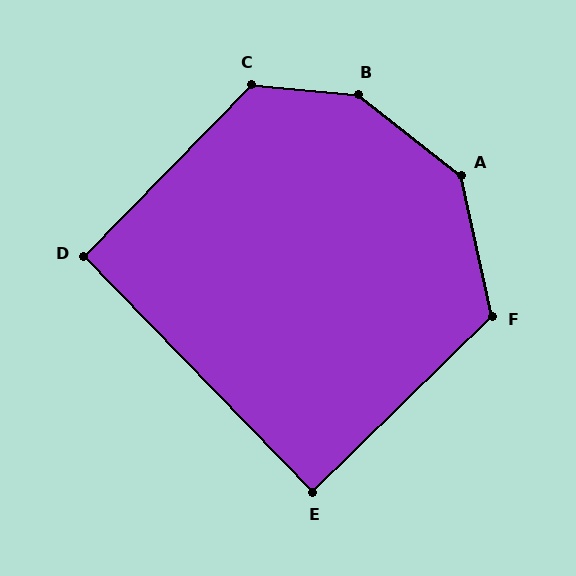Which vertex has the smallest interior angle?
E, at approximately 90 degrees.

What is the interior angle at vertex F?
Approximately 122 degrees (obtuse).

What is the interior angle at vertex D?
Approximately 92 degrees (approximately right).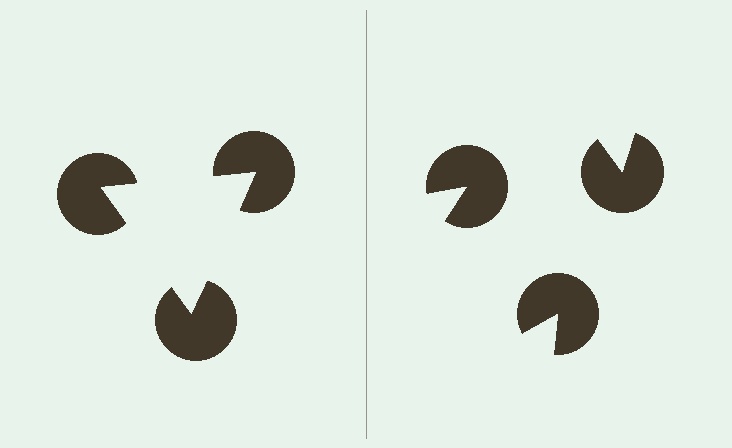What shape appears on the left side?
An illusory triangle.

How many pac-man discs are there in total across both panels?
6 — 3 on each side.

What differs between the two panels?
The pac-man discs are positioned identically on both sides; only the wedge orientations differ. On the left they align to a triangle; on the right they are misaligned.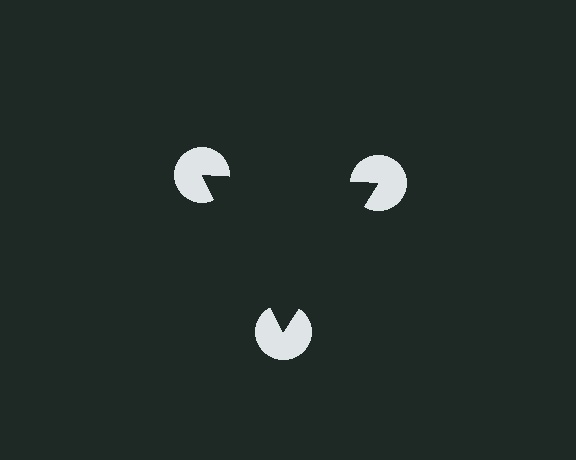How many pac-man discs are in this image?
There are 3 — one at each vertex of the illusory triangle.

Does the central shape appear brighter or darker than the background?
It typically appears slightly darker than the background, even though no actual brightness change is drawn.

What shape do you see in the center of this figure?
An illusory triangle — its edges are inferred from the aligned wedge cuts in the pac-man discs, not physically drawn.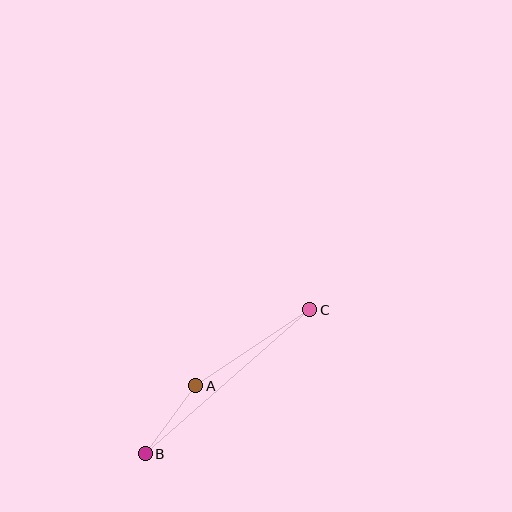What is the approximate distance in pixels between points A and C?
The distance between A and C is approximately 137 pixels.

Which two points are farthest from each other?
Points B and C are farthest from each other.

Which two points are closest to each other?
Points A and B are closest to each other.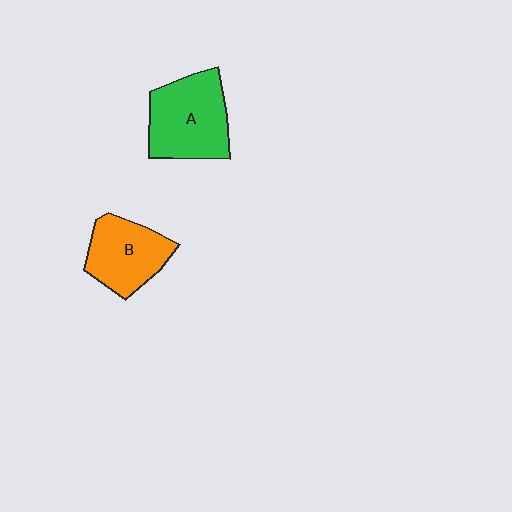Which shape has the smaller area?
Shape B (orange).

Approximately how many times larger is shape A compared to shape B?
Approximately 1.3 times.